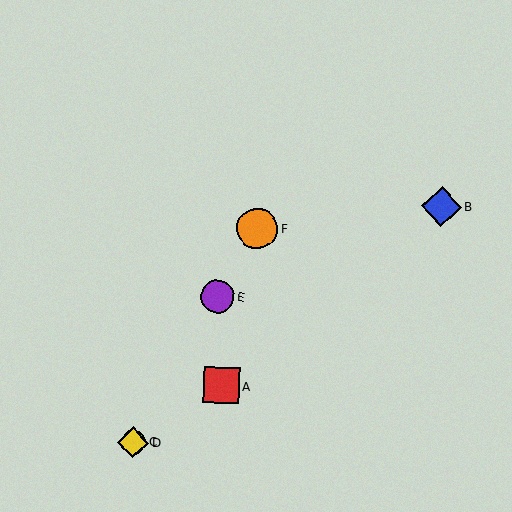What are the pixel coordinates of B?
Object B is at (441, 206).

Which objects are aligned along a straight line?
Objects C, D, E, F are aligned along a straight line.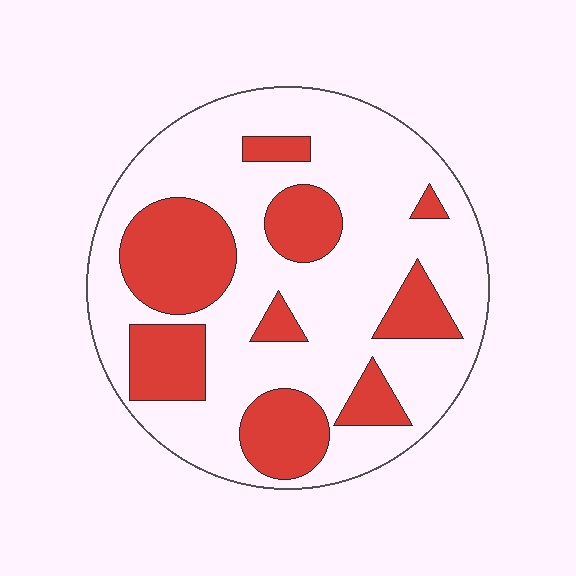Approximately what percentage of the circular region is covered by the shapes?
Approximately 30%.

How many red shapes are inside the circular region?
9.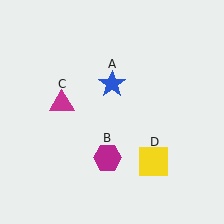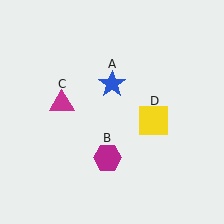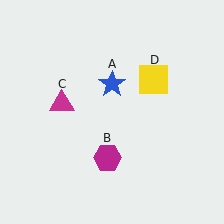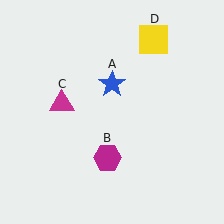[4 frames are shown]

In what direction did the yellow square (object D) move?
The yellow square (object D) moved up.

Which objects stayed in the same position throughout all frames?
Blue star (object A) and magenta hexagon (object B) and magenta triangle (object C) remained stationary.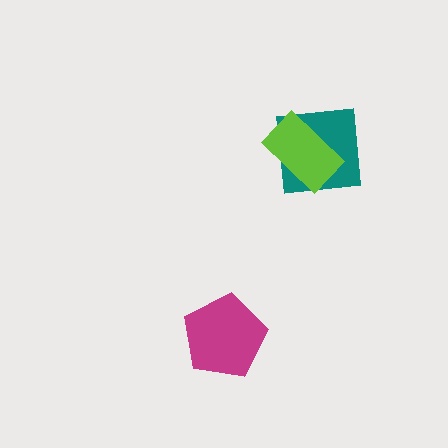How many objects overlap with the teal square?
1 object overlaps with the teal square.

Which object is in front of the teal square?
The lime rectangle is in front of the teal square.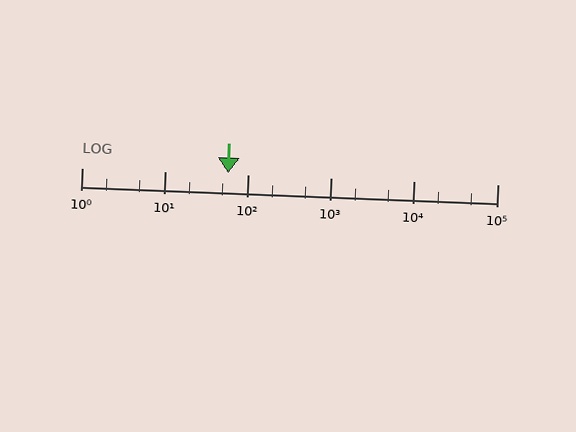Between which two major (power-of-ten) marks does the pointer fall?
The pointer is between 10 and 100.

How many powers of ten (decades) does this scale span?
The scale spans 5 decades, from 1 to 100000.